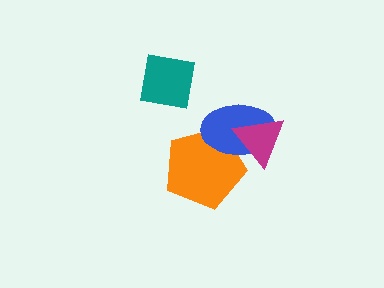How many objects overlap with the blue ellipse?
2 objects overlap with the blue ellipse.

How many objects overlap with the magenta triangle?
2 objects overlap with the magenta triangle.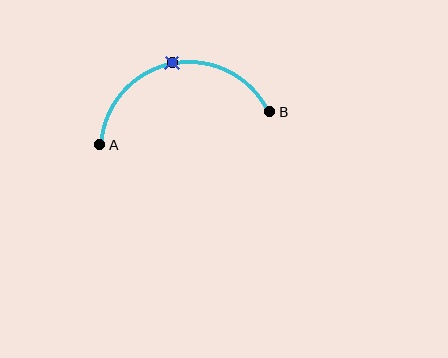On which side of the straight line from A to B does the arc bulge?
The arc bulges above the straight line connecting A and B.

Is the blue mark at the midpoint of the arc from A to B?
Yes. The blue mark lies on the arc at equal arc-length from both A and B — it is the arc midpoint.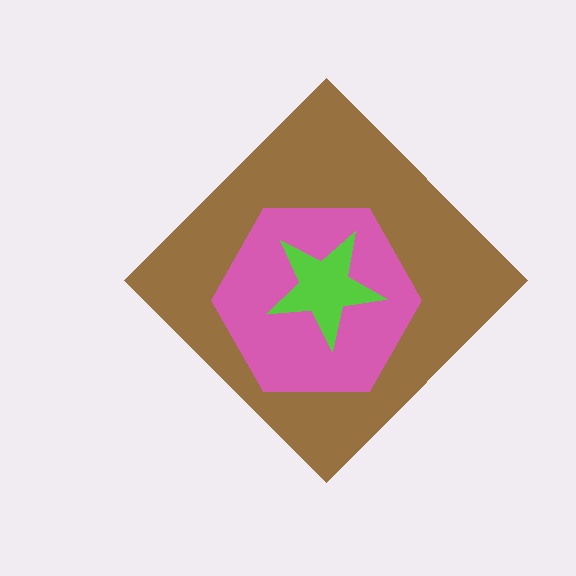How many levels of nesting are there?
3.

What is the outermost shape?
The brown diamond.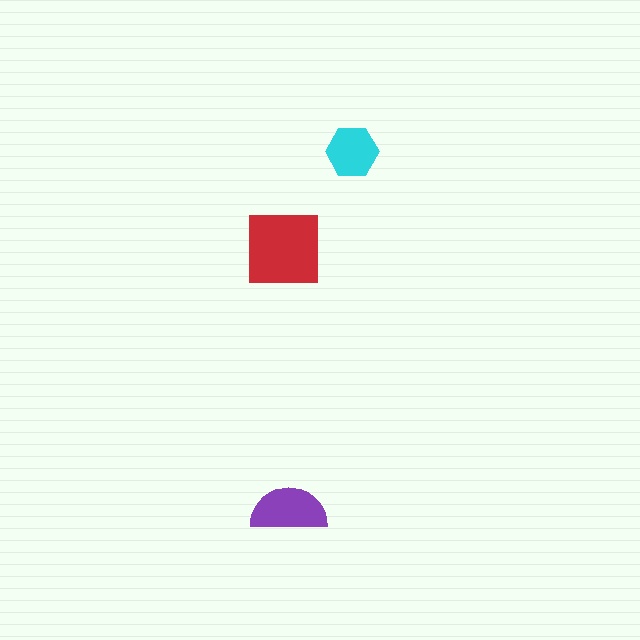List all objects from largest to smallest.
The red square, the purple semicircle, the cyan hexagon.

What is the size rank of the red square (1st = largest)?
1st.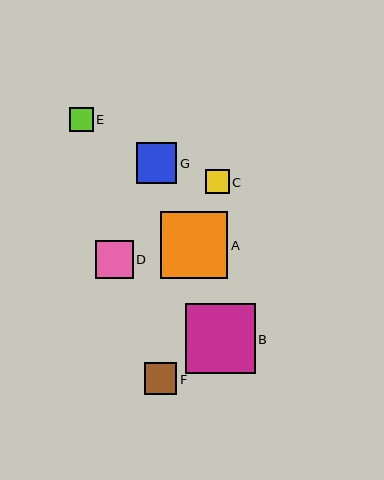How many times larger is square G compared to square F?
Square G is approximately 1.3 times the size of square F.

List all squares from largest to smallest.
From largest to smallest: B, A, G, D, F, C, E.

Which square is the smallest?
Square E is the smallest with a size of approximately 24 pixels.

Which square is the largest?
Square B is the largest with a size of approximately 70 pixels.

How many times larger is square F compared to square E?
Square F is approximately 1.4 times the size of square E.